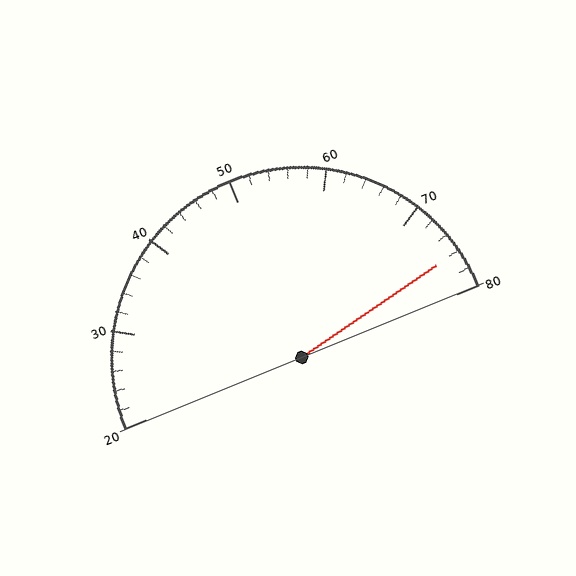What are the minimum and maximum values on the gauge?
The gauge ranges from 20 to 80.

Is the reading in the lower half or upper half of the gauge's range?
The reading is in the upper half of the range (20 to 80).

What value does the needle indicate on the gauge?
The needle indicates approximately 76.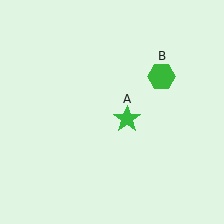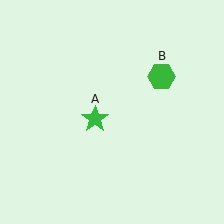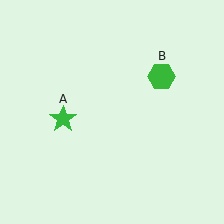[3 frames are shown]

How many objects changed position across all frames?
1 object changed position: green star (object A).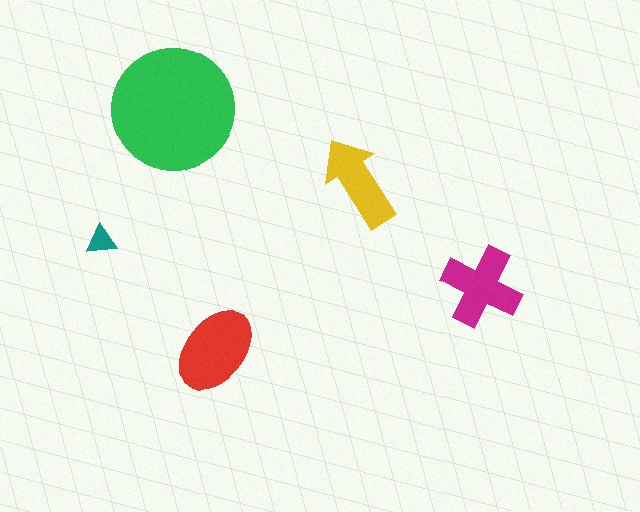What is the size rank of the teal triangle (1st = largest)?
5th.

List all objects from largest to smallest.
The green circle, the red ellipse, the magenta cross, the yellow arrow, the teal triangle.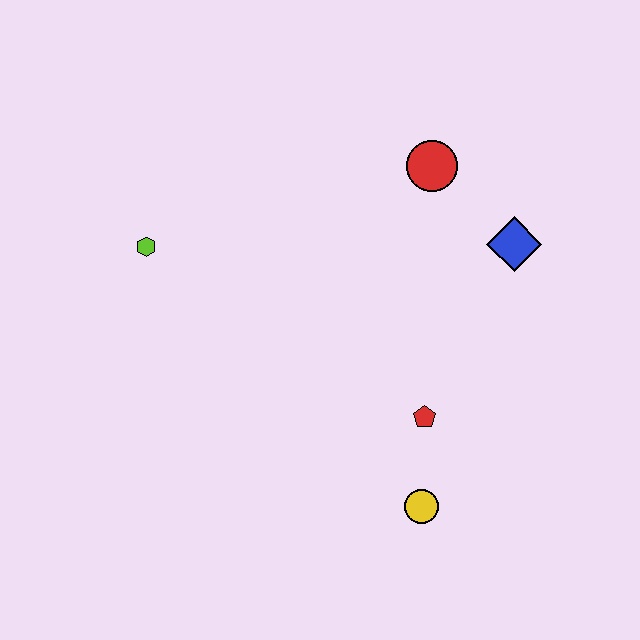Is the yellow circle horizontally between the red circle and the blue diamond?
No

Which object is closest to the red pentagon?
The yellow circle is closest to the red pentagon.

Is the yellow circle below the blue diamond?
Yes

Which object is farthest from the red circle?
The yellow circle is farthest from the red circle.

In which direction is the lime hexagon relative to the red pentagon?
The lime hexagon is to the left of the red pentagon.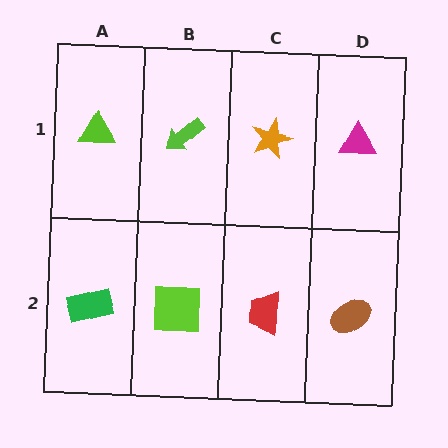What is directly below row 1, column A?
A green rectangle.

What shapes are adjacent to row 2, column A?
A lime triangle (row 1, column A), a lime square (row 2, column B).